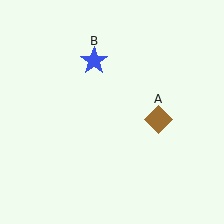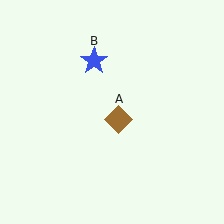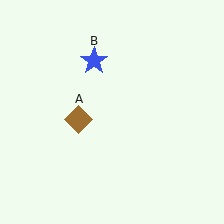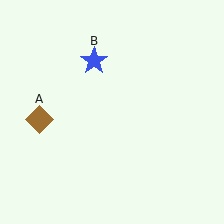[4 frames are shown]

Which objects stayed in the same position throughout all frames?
Blue star (object B) remained stationary.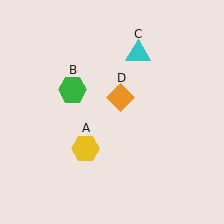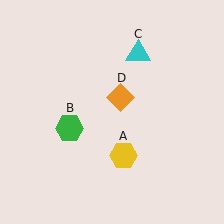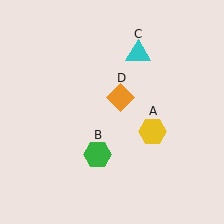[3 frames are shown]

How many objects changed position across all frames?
2 objects changed position: yellow hexagon (object A), green hexagon (object B).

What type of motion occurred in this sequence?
The yellow hexagon (object A), green hexagon (object B) rotated counterclockwise around the center of the scene.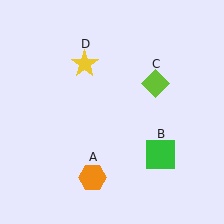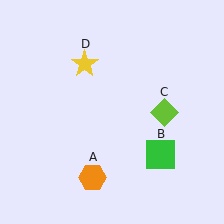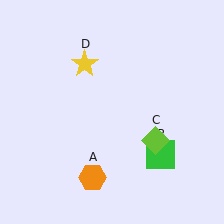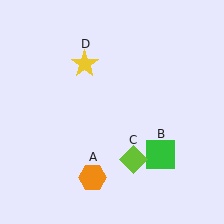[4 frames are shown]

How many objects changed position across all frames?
1 object changed position: lime diamond (object C).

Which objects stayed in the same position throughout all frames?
Orange hexagon (object A) and green square (object B) and yellow star (object D) remained stationary.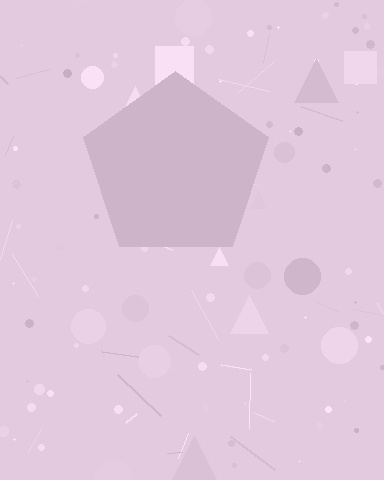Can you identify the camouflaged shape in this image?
The camouflaged shape is a pentagon.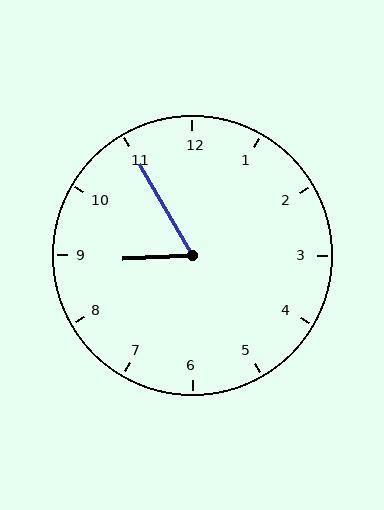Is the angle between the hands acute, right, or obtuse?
It is acute.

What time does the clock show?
8:55.